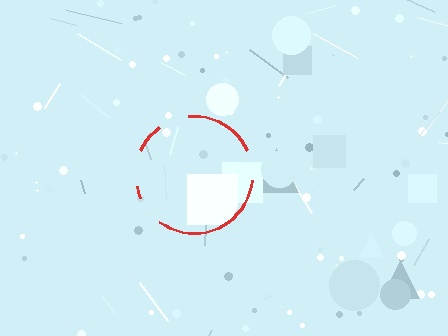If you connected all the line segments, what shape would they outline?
They would outline a circle.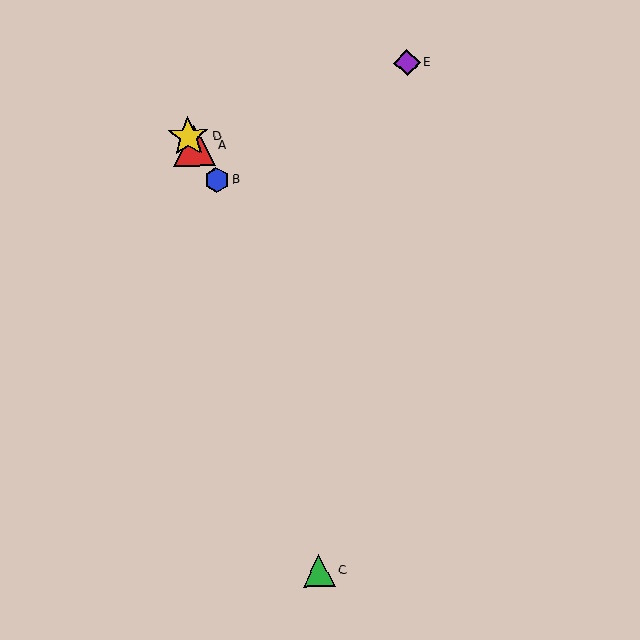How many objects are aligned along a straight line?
3 objects (A, B, D) are aligned along a straight line.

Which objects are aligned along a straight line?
Objects A, B, D are aligned along a straight line.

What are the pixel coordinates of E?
Object E is at (407, 63).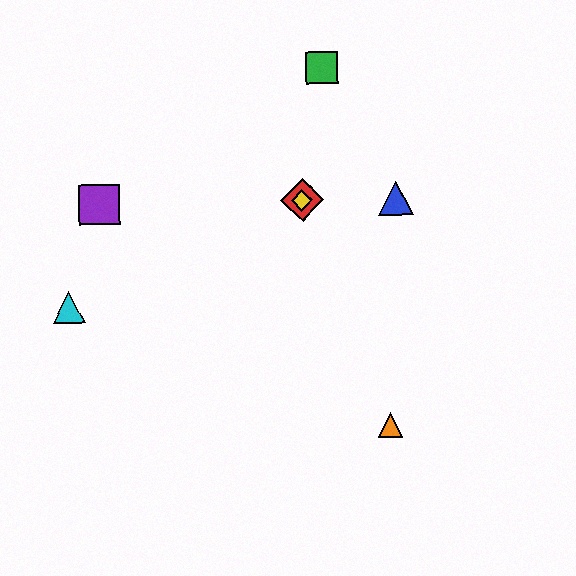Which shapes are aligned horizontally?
The red diamond, the blue triangle, the yellow diamond, the purple square are aligned horizontally.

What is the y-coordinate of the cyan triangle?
The cyan triangle is at y≈308.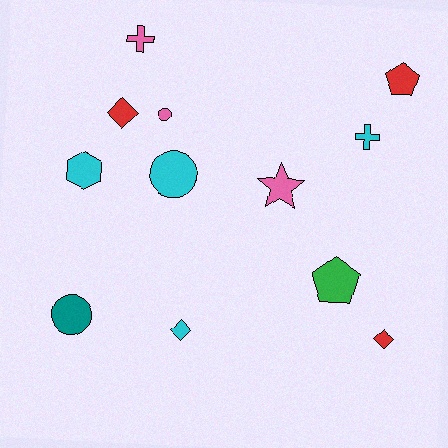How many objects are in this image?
There are 12 objects.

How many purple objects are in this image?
There are no purple objects.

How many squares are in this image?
There are no squares.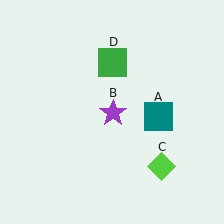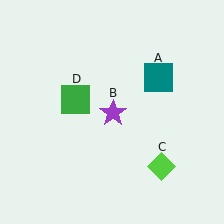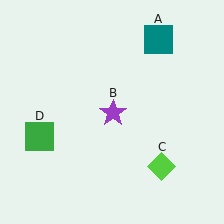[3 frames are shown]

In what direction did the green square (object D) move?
The green square (object D) moved down and to the left.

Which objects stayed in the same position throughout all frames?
Purple star (object B) and lime diamond (object C) remained stationary.